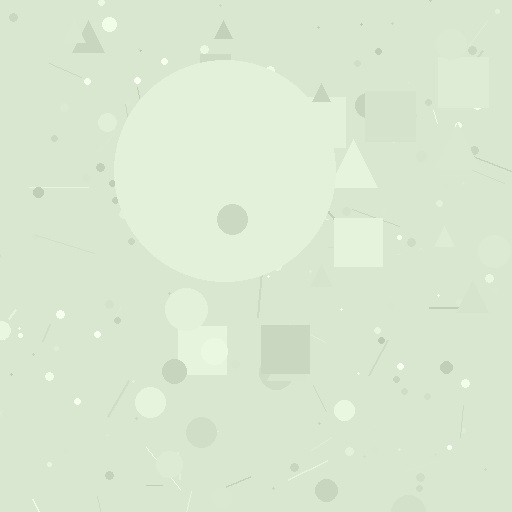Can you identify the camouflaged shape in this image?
The camouflaged shape is a circle.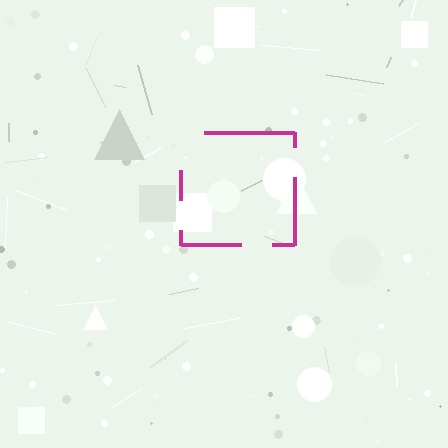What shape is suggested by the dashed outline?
The dashed outline suggests a square.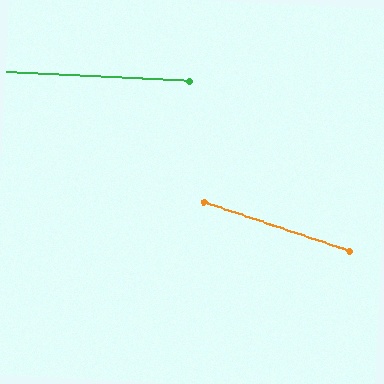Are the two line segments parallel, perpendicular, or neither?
Neither parallel nor perpendicular — they differ by about 15°.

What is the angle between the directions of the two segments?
Approximately 15 degrees.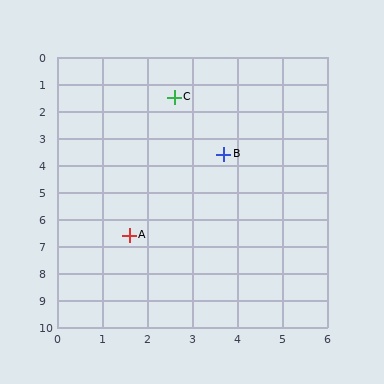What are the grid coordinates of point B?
Point B is at approximately (3.7, 3.6).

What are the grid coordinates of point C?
Point C is at approximately (2.6, 1.5).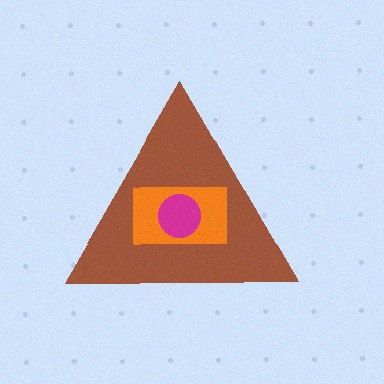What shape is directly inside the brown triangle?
The orange rectangle.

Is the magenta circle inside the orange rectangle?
Yes.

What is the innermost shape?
The magenta circle.